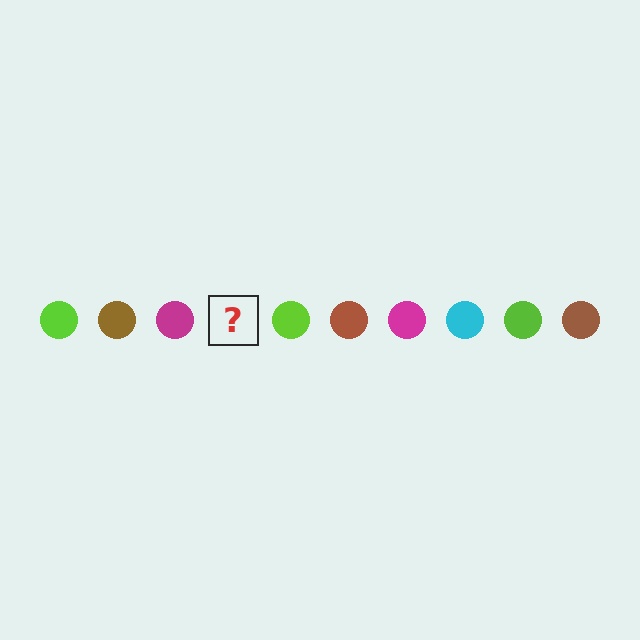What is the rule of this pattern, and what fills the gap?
The rule is that the pattern cycles through lime, brown, magenta, cyan circles. The gap should be filled with a cyan circle.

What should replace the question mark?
The question mark should be replaced with a cyan circle.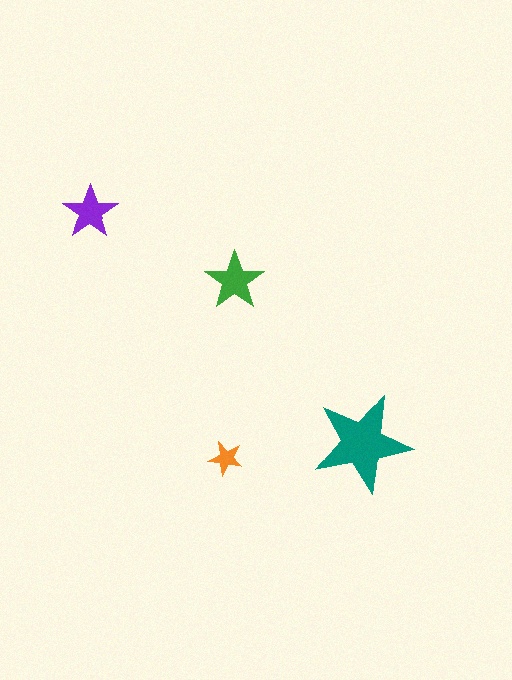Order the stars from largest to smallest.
the teal one, the green one, the purple one, the orange one.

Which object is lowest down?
The orange star is bottommost.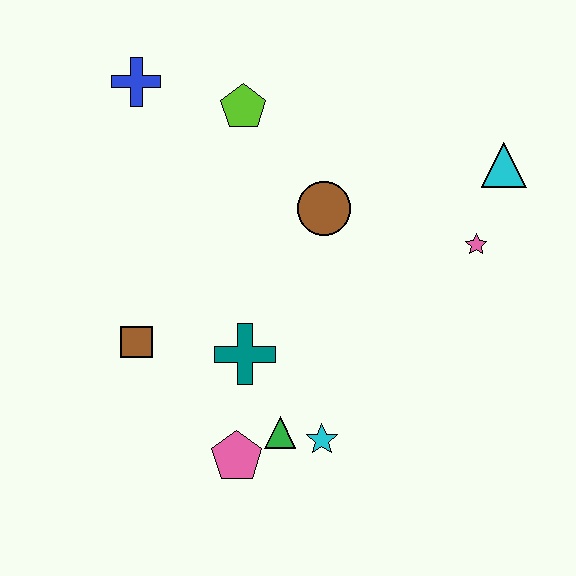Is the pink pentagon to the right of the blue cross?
Yes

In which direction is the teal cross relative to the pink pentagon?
The teal cross is above the pink pentagon.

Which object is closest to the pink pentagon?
The green triangle is closest to the pink pentagon.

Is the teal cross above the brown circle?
No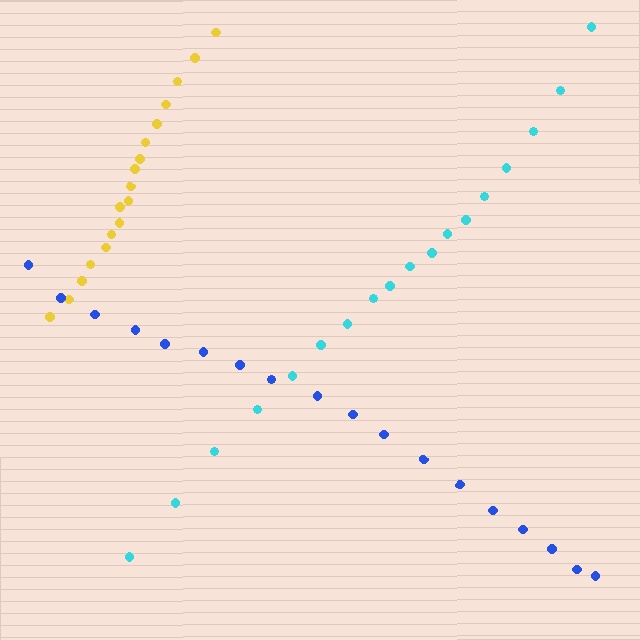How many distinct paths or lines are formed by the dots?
There are 3 distinct paths.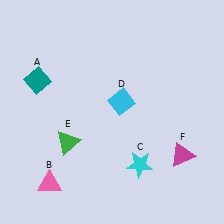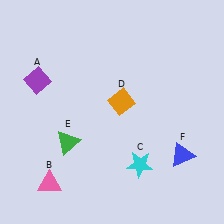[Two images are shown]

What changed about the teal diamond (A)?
In Image 1, A is teal. In Image 2, it changed to purple.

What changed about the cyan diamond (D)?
In Image 1, D is cyan. In Image 2, it changed to orange.